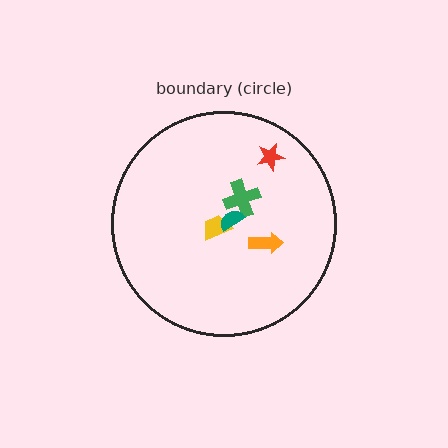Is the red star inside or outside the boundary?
Inside.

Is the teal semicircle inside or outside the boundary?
Inside.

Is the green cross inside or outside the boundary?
Inside.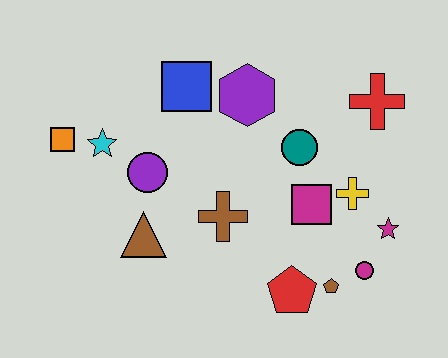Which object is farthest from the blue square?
The magenta circle is farthest from the blue square.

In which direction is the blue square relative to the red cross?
The blue square is to the left of the red cross.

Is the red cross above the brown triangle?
Yes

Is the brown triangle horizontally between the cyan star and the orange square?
No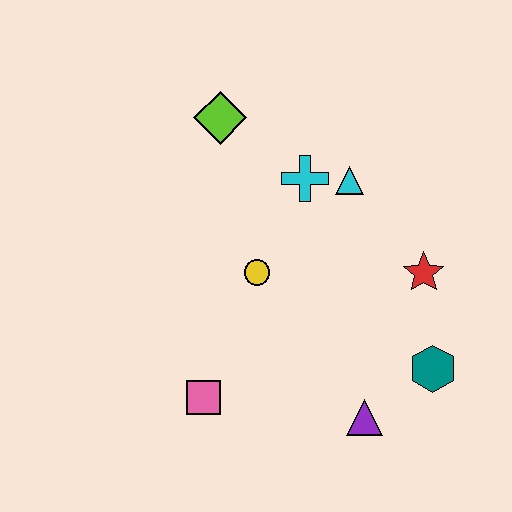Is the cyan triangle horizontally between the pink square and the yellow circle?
No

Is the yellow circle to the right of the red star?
No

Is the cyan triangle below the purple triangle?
No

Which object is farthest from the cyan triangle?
The pink square is farthest from the cyan triangle.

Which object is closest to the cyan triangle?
The cyan cross is closest to the cyan triangle.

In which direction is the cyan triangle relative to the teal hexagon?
The cyan triangle is above the teal hexagon.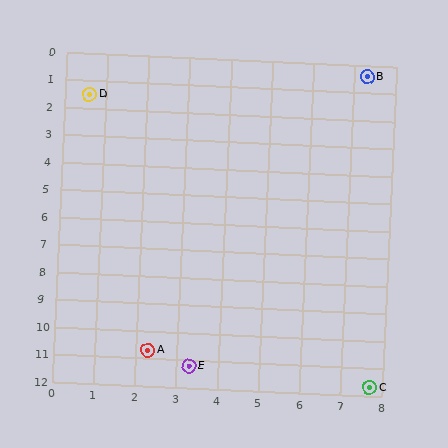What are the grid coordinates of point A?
Point A is at approximately (2.3, 10.7).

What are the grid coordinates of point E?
Point E is at approximately (3.3, 11.2).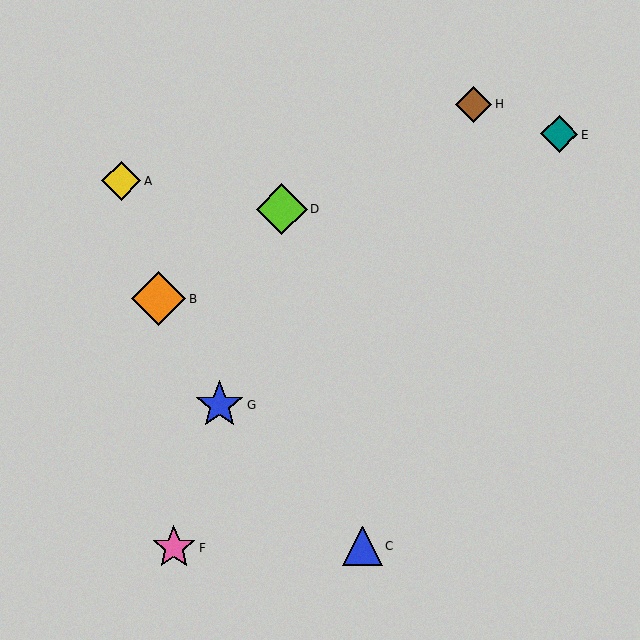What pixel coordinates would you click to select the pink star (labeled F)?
Click at (173, 547) to select the pink star F.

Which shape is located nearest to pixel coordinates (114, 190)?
The yellow diamond (labeled A) at (121, 180) is nearest to that location.